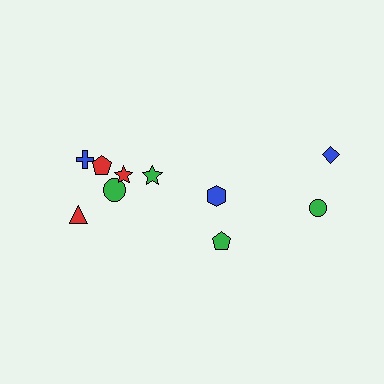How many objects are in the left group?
There are 6 objects.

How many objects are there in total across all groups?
There are 10 objects.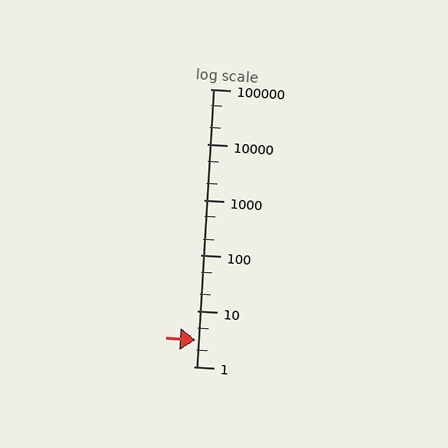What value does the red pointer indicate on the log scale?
The pointer indicates approximately 3.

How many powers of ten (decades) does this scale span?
The scale spans 5 decades, from 1 to 100000.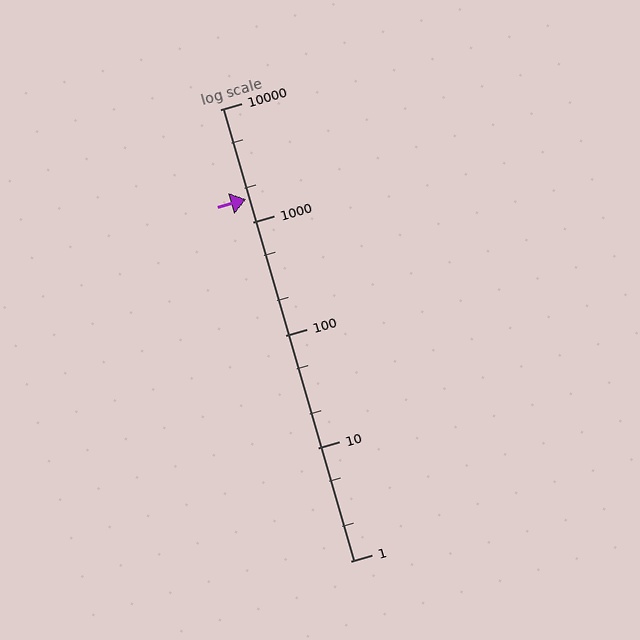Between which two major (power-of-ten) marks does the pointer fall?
The pointer is between 1000 and 10000.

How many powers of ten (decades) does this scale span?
The scale spans 4 decades, from 1 to 10000.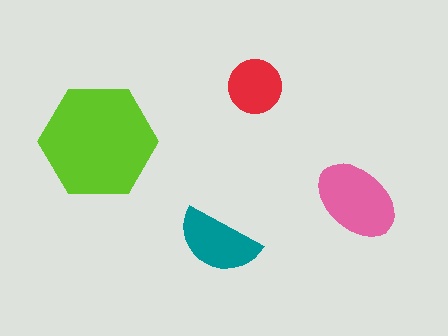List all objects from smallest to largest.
The red circle, the teal semicircle, the pink ellipse, the lime hexagon.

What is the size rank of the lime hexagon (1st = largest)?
1st.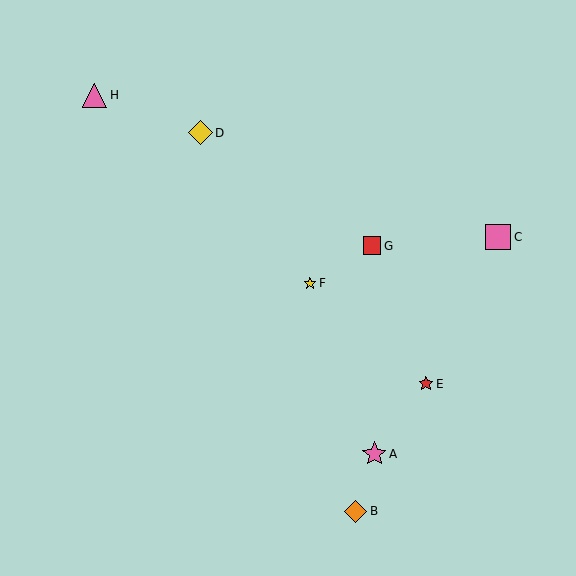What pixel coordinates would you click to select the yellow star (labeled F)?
Click at (310, 283) to select the yellow star F.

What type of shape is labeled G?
Shape G is a red square.